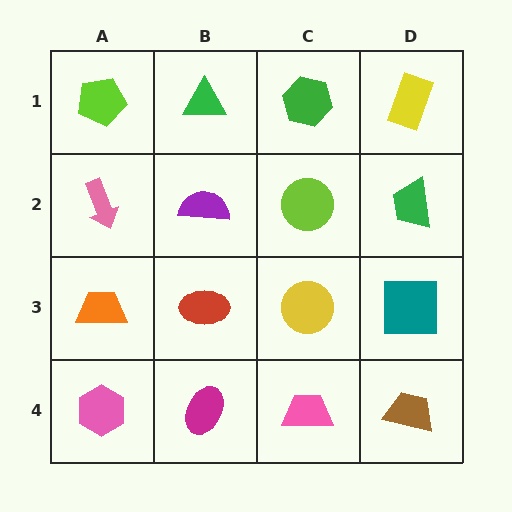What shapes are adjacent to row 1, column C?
A lime circle (row 2, column C), a green triangle (row 1, column B), a yellow rectangle (row 1, column D).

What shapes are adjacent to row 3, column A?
A pink arrow (row 2, column A), a pink hexagon (row 4, column A), a red ellipse (row 3, column B).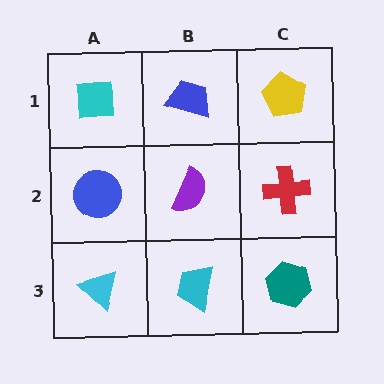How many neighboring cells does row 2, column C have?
3.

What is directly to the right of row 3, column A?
A cyan trapezoid.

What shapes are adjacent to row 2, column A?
A cyan square (row 1, column A), a cyan triangle (row 3, column A), a purple semicircle (row 2, column B).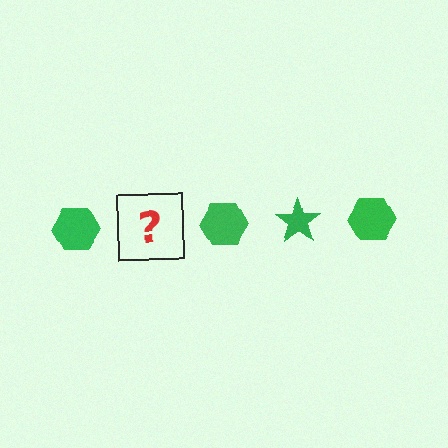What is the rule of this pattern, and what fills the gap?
The rule is that the pattern cycles through hexagon, star shapes in green. The gap should be filled with a green star.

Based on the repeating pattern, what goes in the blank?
The blank should be a green star.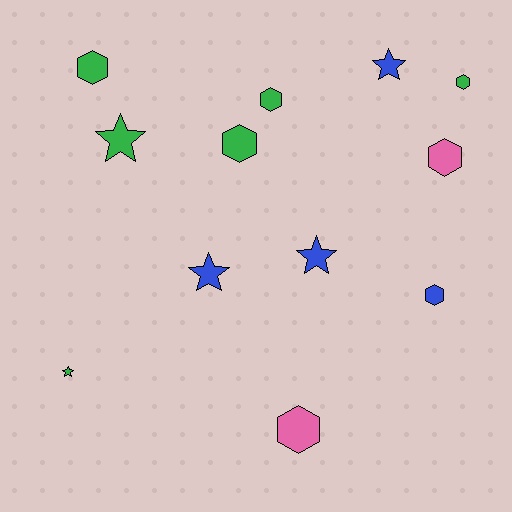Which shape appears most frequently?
Hexagon, with 7 objects.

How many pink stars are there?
There are no pink stars.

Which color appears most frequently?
Green, with 6 objects.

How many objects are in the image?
There are 12 objects.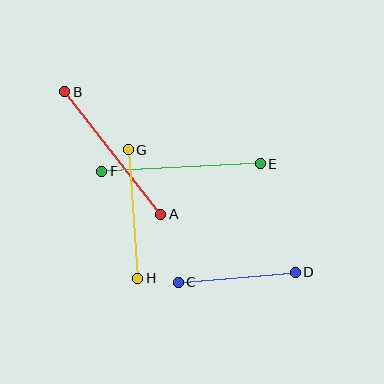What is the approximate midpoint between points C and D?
The midpoint is at approximately (237, 277) pixels.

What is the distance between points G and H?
The distance is approximately 129 pixels.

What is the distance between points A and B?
The distance is approximately 155 pixels.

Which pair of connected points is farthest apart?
Points E and F are farthest apart.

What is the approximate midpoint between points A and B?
The midpoint is at approximately (113, 153) pixels.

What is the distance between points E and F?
The distance is approximately 159 pixels.